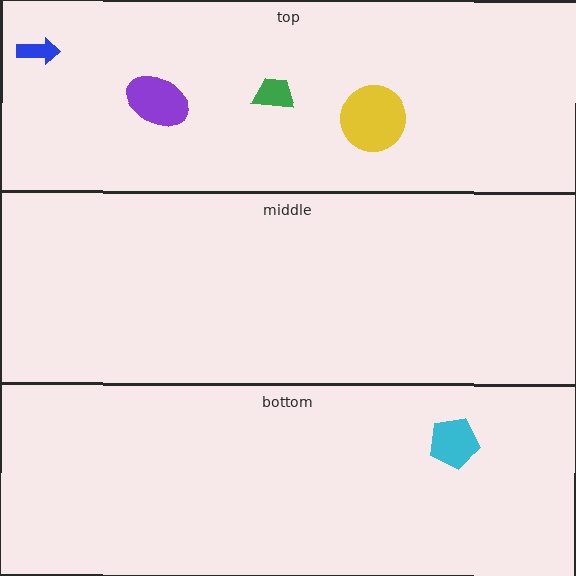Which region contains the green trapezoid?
The top region.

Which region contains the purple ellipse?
The top region.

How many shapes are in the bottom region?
1.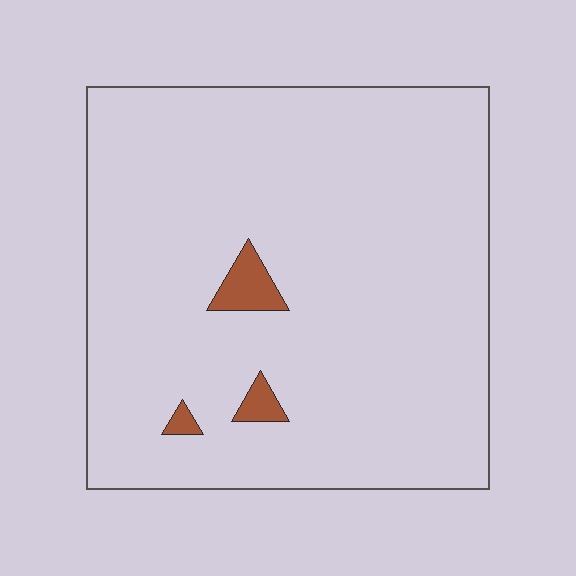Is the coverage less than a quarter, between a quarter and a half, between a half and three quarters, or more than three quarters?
Less than a quarter.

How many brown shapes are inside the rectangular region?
3.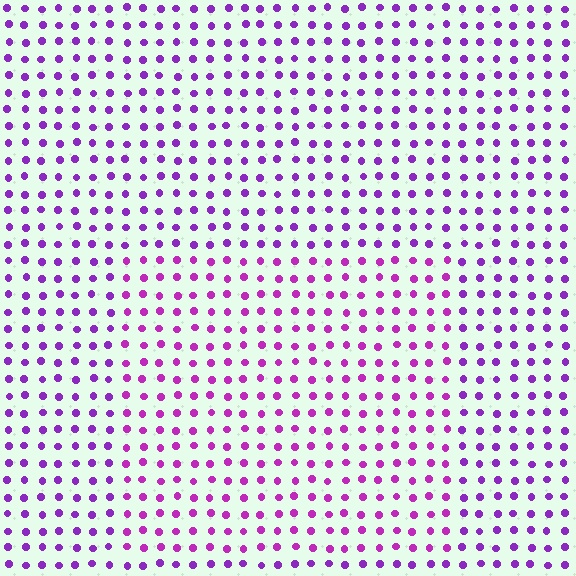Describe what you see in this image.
The image is filled with small purple elements in a uniform arrangement. A rectangle-shaped region is visible where the elements are tinted to a slightly different hue, forming a subtle color boundary.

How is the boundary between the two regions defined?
The boundary is defined purely by a slight shift in hue (about 23 degrees). Spacing, size, and orientation are identical on both sides.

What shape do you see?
I see a rectangle.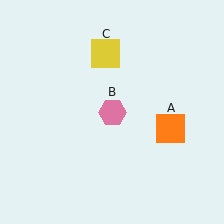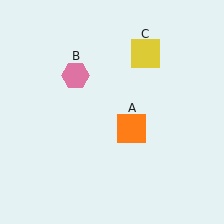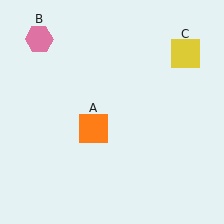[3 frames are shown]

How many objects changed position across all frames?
3 objects changed position: orange square (object A), pink hexagon (object B), yellow square (object C).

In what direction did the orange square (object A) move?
The orange square (object A) moved left.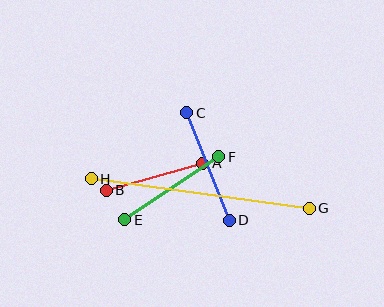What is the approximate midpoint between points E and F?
The midpoint is at approximately (172, 188) pixels.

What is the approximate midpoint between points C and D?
The midpoint is at approximately (208, 167) pixels.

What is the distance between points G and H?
The distance is approximately 220 pixels.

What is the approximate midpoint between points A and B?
The midpoint is at approximately (155, 177) pixels.